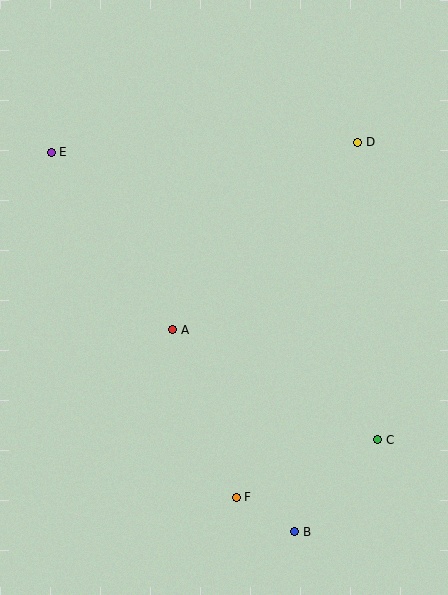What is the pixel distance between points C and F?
The distance between C and F is 153 pixels.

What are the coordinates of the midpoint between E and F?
The midpoint between E and F is at (144, 325).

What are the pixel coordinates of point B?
Point B is at (295, 532).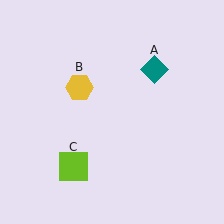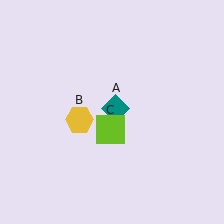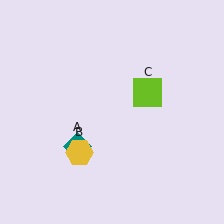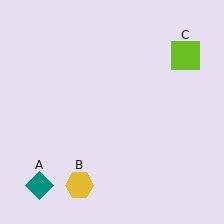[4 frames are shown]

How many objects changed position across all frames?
3 objects changed position: teal diamond (object A), yellow hexagon (object B), lime square (object C).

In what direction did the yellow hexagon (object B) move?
The yellow hexagon (object B) moved down.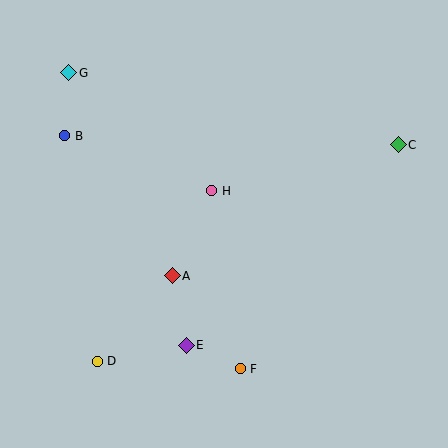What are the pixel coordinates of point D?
Point D is at (97, 361).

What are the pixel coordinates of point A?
Point A is at (172, 276).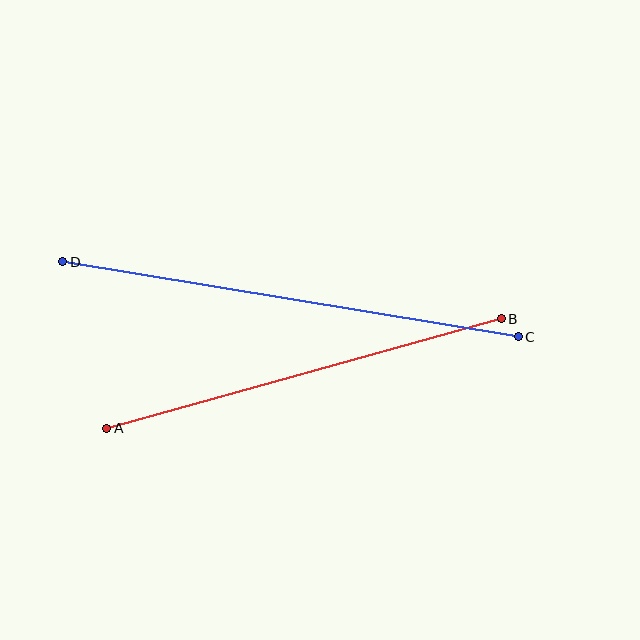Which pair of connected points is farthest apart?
Points C and D are farthest apart.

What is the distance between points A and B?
The distance is approximately 410 pixels.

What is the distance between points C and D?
The distance is approximately 462 pixels.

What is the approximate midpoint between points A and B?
The midpoint is at approximately (304, 374) pixels.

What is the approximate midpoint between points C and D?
The midpoint is at approximately (290, 299) pixels.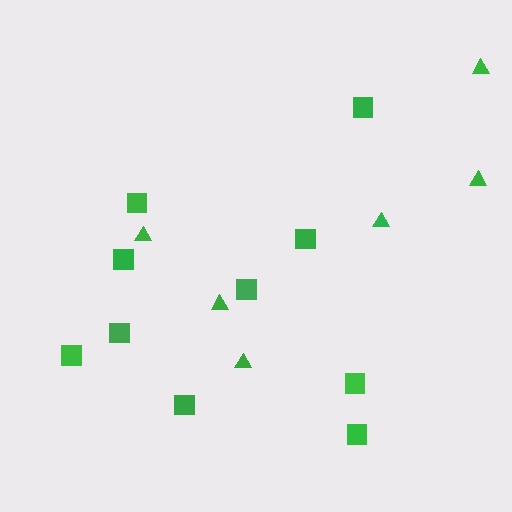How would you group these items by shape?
There are 2 groups: one group of squares (10) and one group of triangles (6).